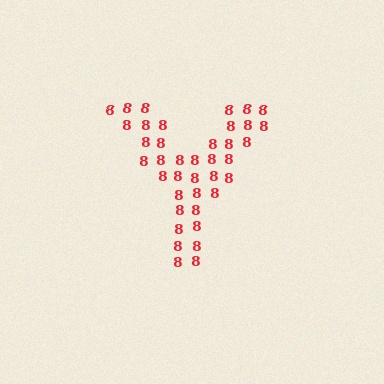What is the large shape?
The large shape is the letter Y.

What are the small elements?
The small elements are digit 8's.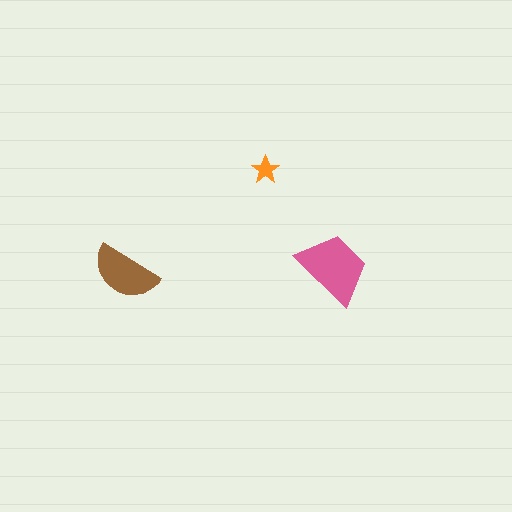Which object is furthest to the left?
The brown semicircle is leftmost.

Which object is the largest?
The pink trapezoid.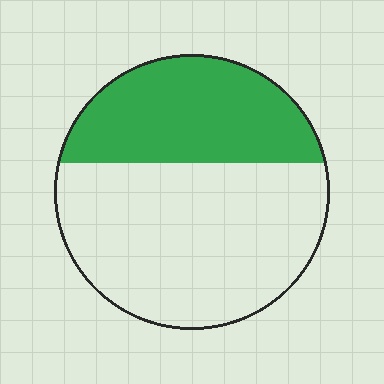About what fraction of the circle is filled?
About three eighths (3/8).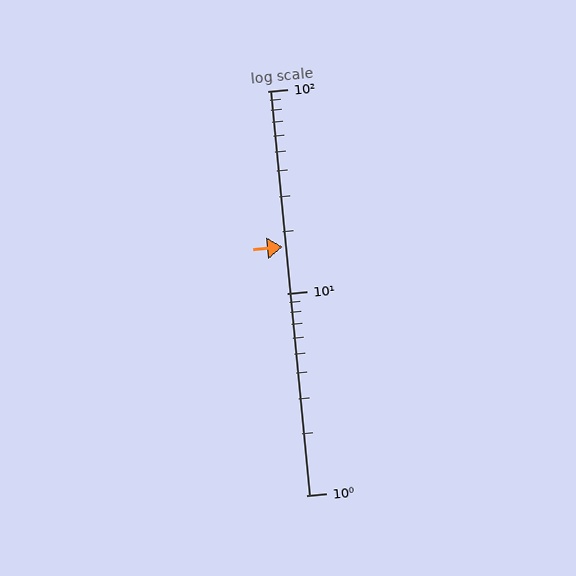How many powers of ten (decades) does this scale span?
The scale spans 2 decades, from 1 to 100.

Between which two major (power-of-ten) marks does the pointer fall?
The pointer is between 10 and 100.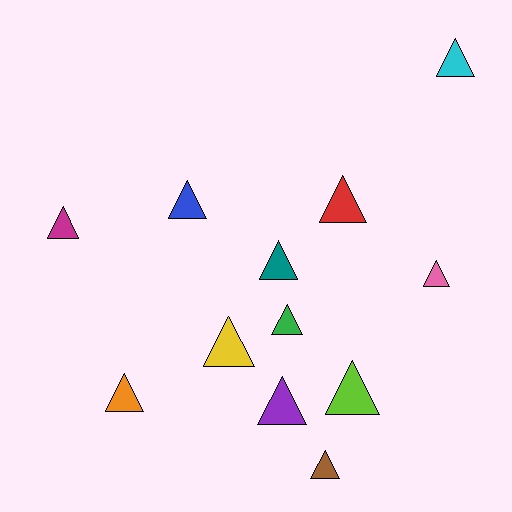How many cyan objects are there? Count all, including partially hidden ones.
There is 1 cyan object.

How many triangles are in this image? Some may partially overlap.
There are 12 triangles.